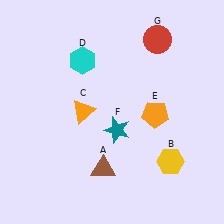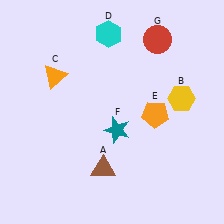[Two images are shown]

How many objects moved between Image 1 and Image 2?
3 objects moved between the two images.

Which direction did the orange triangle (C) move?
The orange triangle (C) moved up.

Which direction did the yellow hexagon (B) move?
The yellow hexagon (B) moved up.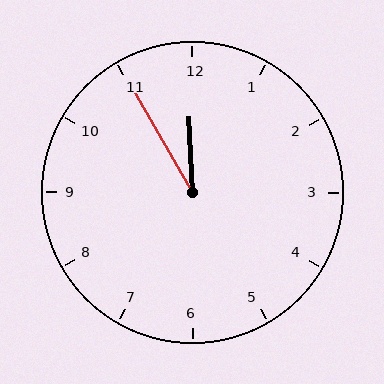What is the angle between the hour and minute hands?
Approximately 28 degrees.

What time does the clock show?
11:55.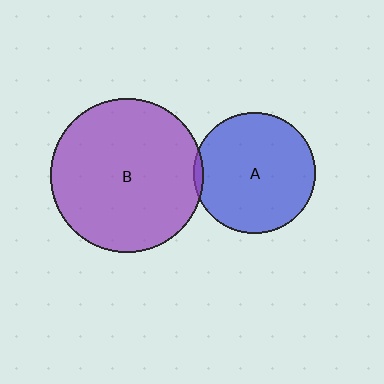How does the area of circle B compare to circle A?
Approximately 1.6 times.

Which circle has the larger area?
Circle B (purple).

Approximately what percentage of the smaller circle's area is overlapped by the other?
Approximately 5%.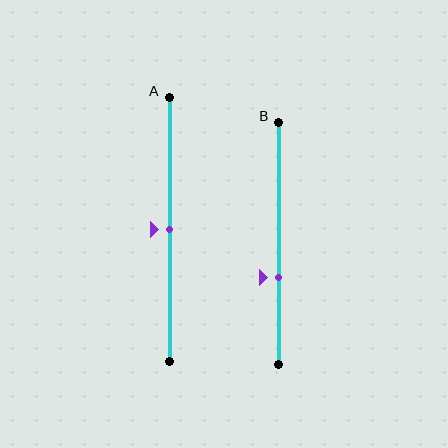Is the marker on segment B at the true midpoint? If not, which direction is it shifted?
No, the marker on segment B is shifted downward by about 14% of the segment length.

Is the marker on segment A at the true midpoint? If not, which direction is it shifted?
Yes, the marker on segment A is at the true midpoint.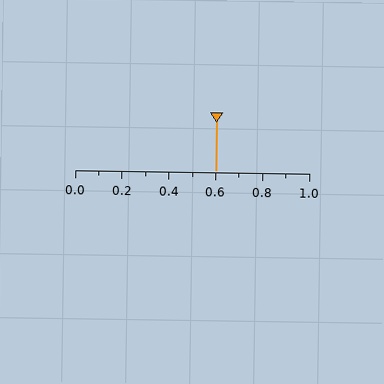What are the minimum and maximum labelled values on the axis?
The axis runs from 0.0 to 1.0.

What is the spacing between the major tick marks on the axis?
The major ticks are spaced 0.2 apart.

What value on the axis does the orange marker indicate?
The marker indicates approximately 0.6.